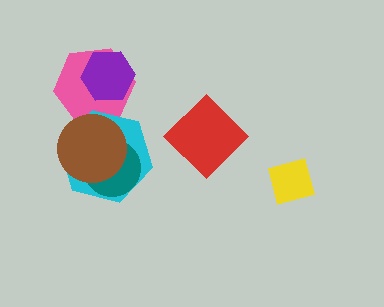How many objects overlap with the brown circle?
3 objects overlap with the brown circle.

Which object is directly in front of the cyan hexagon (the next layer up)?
The teal circle is directly in front of the cyan hexagon.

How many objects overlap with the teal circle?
2 objects overlap with the teal circle.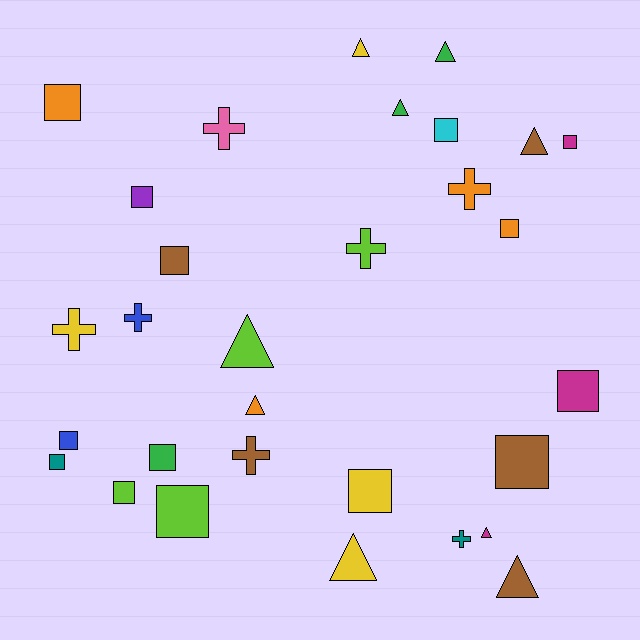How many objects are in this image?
There are 30 objects.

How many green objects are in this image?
There are 3 green objects.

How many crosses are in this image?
There are 7 crosses.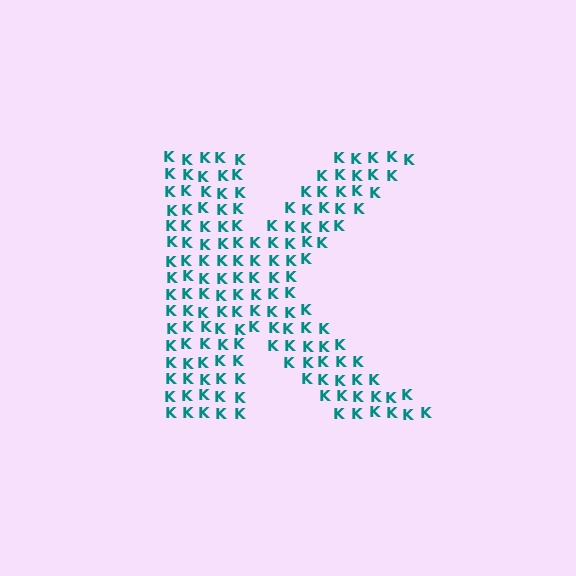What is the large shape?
The large shape is the letter K.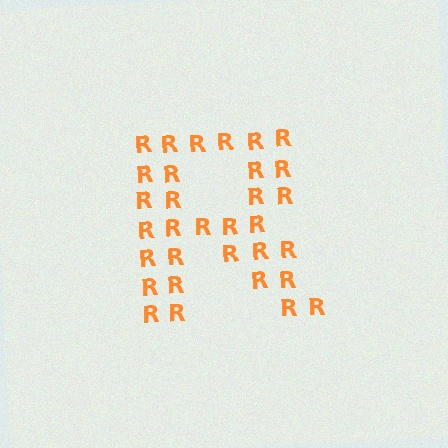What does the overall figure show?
The overall figure shows the letter R.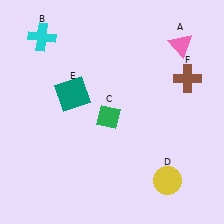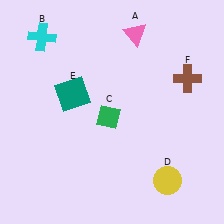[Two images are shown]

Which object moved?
The pink triangle (A) moved left.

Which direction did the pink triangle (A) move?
The pink triangle (A) moved left.